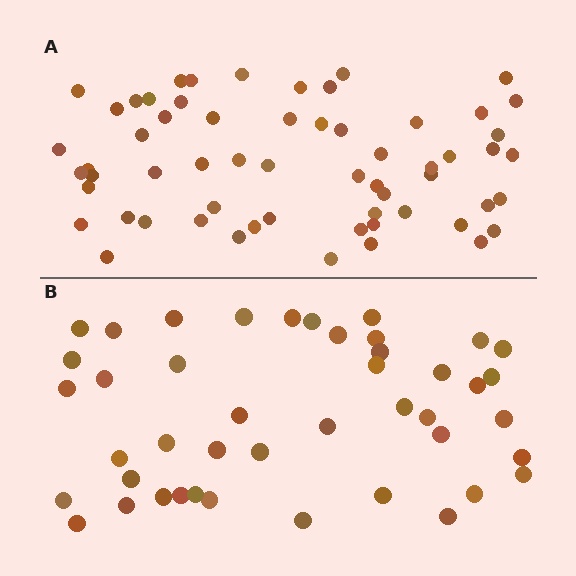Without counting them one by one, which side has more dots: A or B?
Region A (the top region) has more dots.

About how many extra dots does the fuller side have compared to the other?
Region A has approximately 15 more dots than region B.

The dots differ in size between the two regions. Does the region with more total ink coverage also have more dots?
No. Region B has more total ink coverage because its dots are larger, but region A actually contains more individual dots. Total area can be misleading — the number of items is what matters here.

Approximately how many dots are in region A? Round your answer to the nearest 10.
About 60 dots.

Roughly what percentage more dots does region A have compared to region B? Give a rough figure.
About 35% more.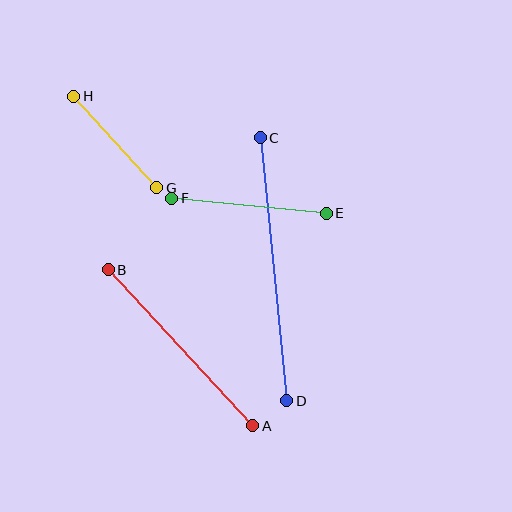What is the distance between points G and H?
The distance is approximately 123 pixels.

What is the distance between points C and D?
The distance is approximately 264 pixels.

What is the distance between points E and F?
The distance is approximately 155 pixels.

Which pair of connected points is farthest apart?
Points C and D are farthest apart.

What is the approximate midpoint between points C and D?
The midpoint is at approximately (273, 269) pixels.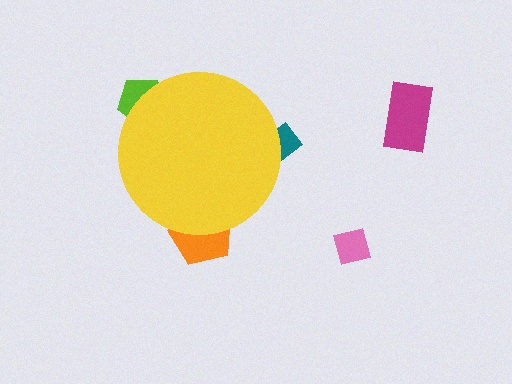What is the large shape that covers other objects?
A yellow circle.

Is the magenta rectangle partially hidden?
No, the magenta rectangle is fully visible.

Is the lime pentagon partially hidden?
Yes, the lime pentagon is partially hidden behind the yellow circle.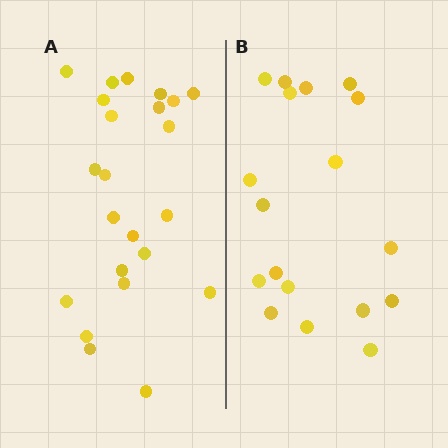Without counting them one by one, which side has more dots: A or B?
Region A (the left region) has more dots.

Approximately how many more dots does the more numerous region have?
Region A has about 5 more dots than region B.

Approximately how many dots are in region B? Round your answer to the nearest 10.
About 20 dots. (The exact count is 18, which rounds to 20.)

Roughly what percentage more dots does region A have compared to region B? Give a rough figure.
About 30% more.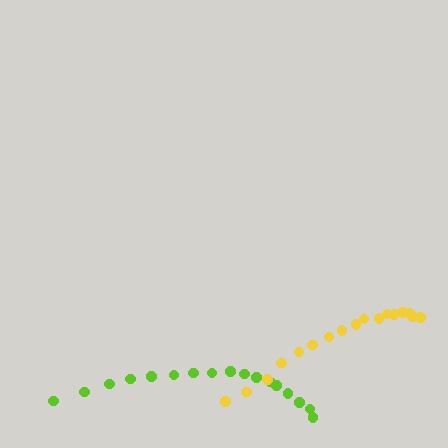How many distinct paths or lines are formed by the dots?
There are 2 distinct paths.